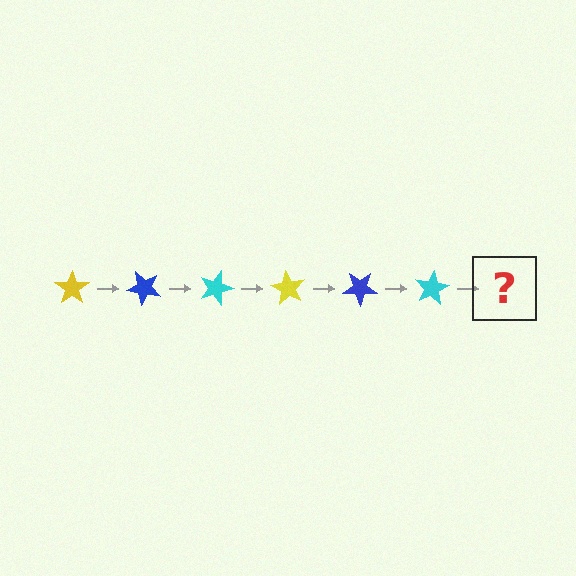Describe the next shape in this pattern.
It should be a yellow star, rotated 270 degrees from the start.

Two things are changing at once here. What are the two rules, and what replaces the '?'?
The two rules are that it rotates 45 degrees each step and the color cycles through yellow, blue, and cyan. The '?' should be a yellow star, rotated 270 degrees from the start.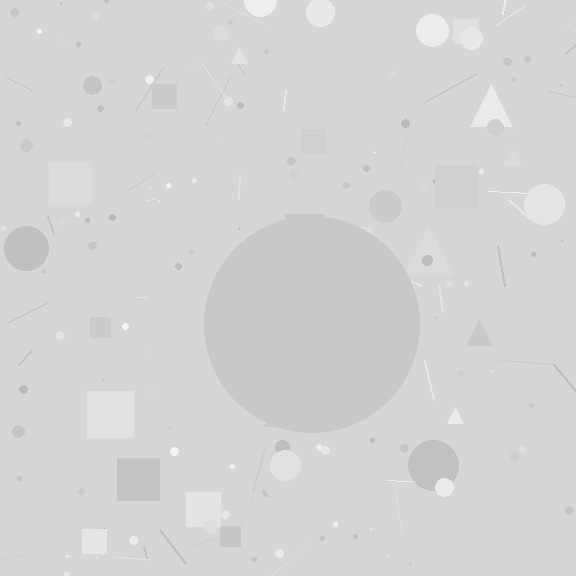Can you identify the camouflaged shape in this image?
The camouflaged shape is a circle.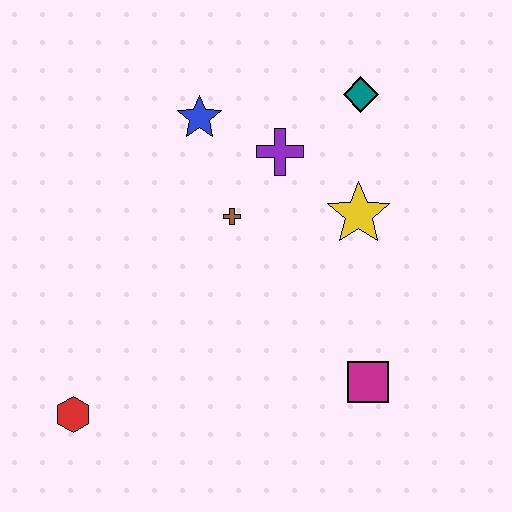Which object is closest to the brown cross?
The purple cross is closest to the brown cross.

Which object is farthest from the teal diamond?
The red hexagon is farthest from the teal diamond.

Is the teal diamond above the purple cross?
Yes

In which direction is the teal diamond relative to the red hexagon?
The teal diamond is above the red hexagon.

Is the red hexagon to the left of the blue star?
Yes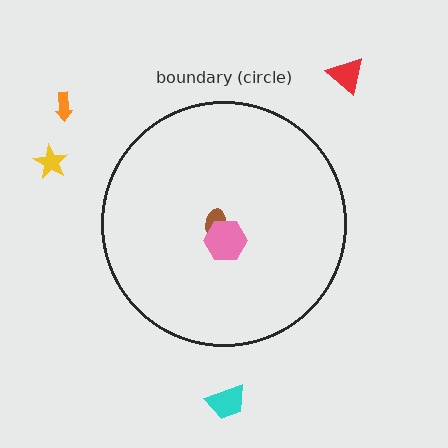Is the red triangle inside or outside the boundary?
Outside.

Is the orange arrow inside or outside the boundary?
Outside.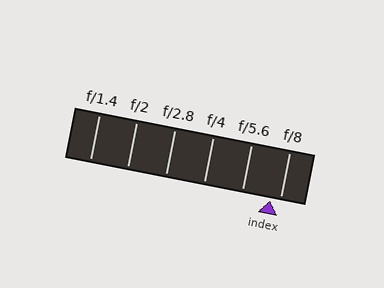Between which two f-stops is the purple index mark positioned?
The index mark is between f/5.6 and f/8.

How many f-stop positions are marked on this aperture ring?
There are 6 f-stop positions marked.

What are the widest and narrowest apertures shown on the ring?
The widest aperture shown is f/1.4 and the narrowest is f/8.